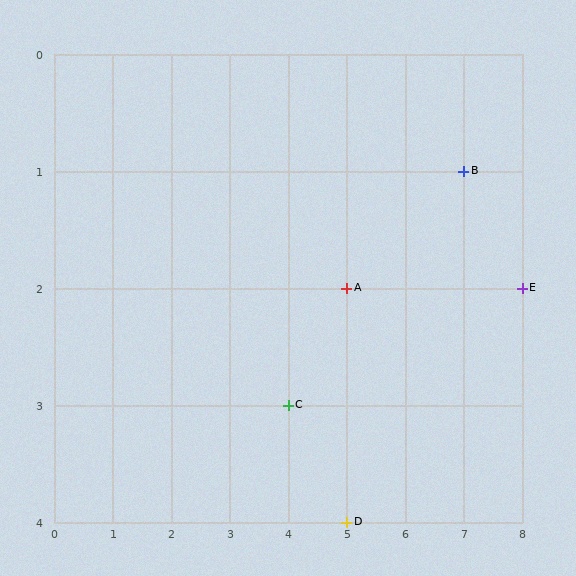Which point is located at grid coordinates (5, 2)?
Point A is at (5, 2).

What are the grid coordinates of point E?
Point E is at grid coordinates (8, 2).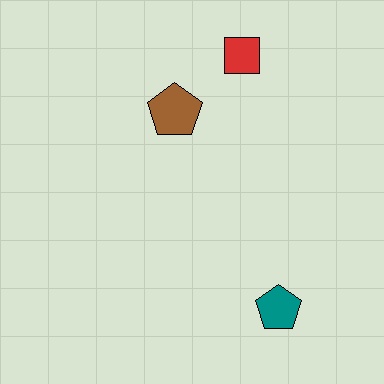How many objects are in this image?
There are 3 objects.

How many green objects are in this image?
There are no green objects.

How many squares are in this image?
There is 1 square.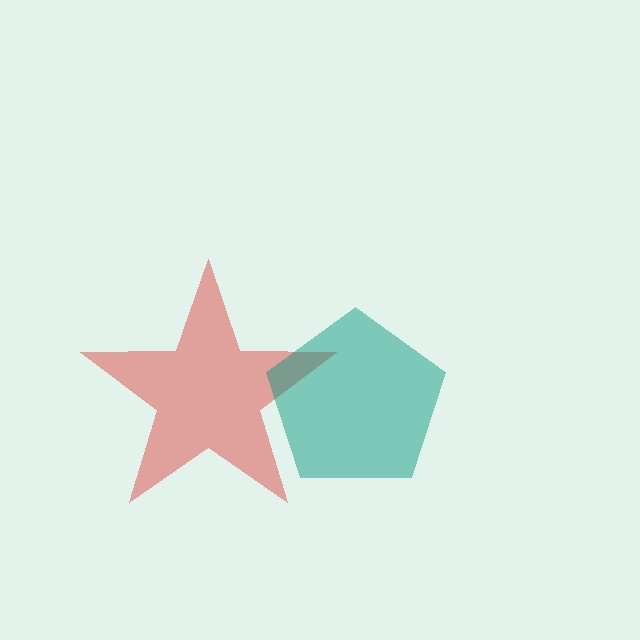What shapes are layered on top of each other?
The layered shapes are: a red star, a teal pentagon.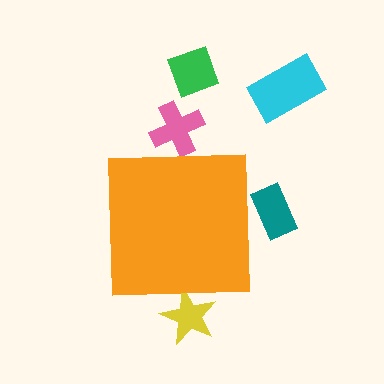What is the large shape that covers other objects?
An orange square.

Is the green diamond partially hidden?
No, the green diamond is fully visible.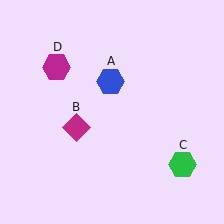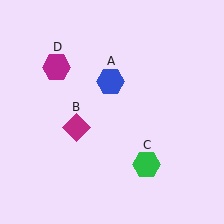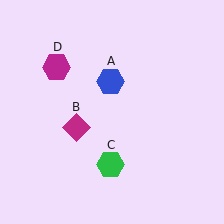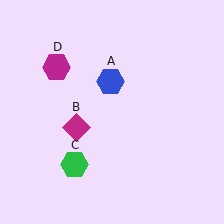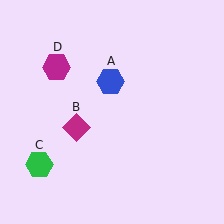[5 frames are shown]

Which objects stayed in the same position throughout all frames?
Blue hexagon (object A) and magenta diamond (object B) and magenta hexagon (object D) remained stationary.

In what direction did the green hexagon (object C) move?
The green hexagon (object C) moved left.